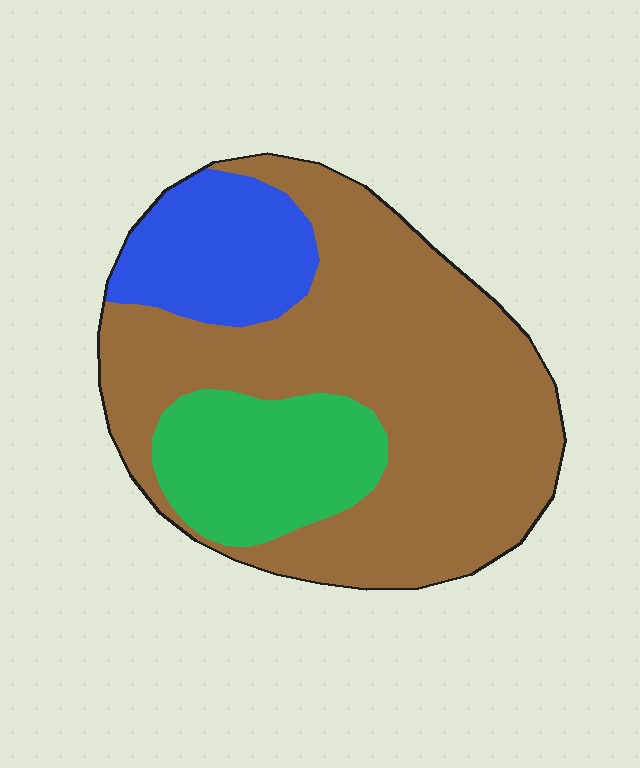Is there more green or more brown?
Brown.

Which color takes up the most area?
Brown, at roughly 65%.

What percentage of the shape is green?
Green covers roughly 20% of the shape.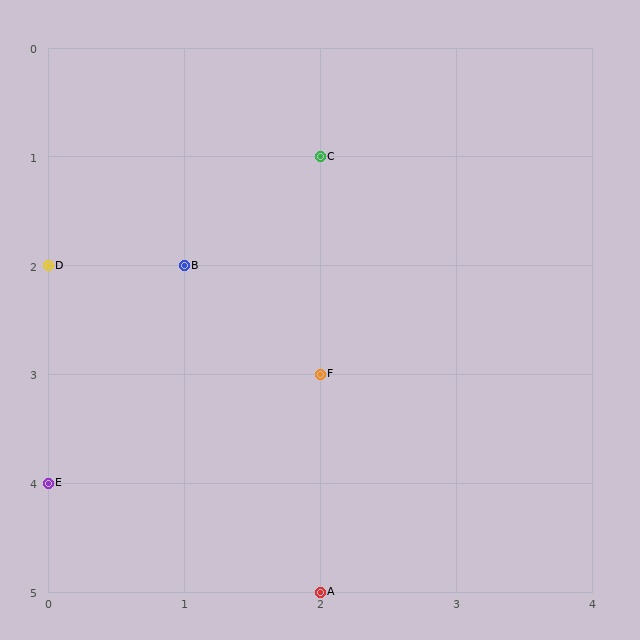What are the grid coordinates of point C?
Point C is at grid coordinates (2, 1).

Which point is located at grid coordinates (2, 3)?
Point F is at (2, 3).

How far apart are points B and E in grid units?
Points B and E are 1 column and 2 rows apart (about 2.2 grid units diagonally).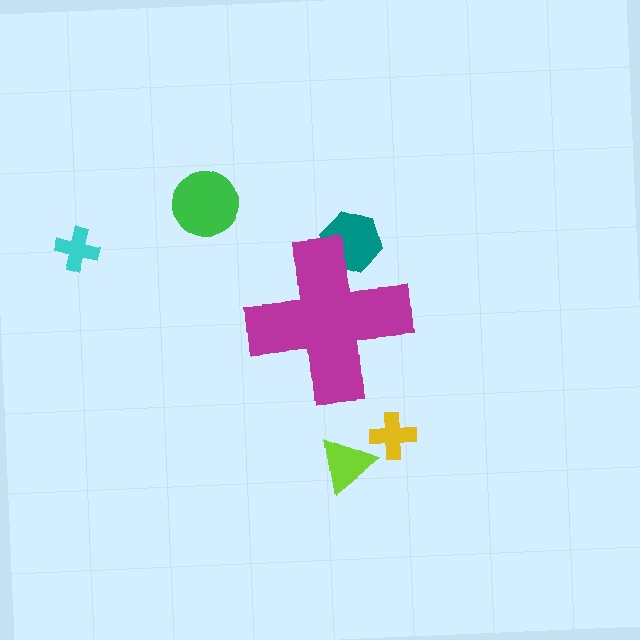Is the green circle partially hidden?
No, the green circle is fully visible.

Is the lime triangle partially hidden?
No, the lime triangle is fully visible.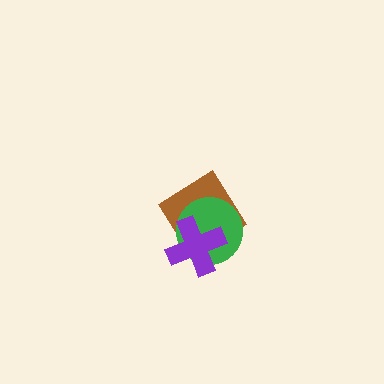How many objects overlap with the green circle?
2 objects overlap with the green circle.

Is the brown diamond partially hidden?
Yes, it is partially covered by another shape.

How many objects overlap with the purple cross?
2 objects overlap with the purple cross.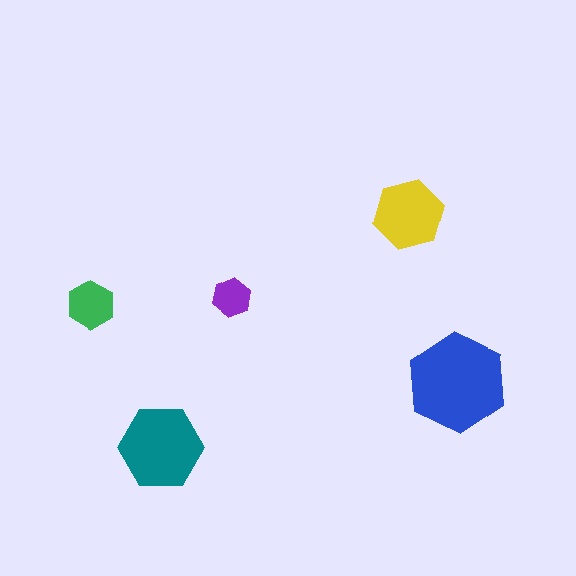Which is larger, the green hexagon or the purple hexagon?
The green one.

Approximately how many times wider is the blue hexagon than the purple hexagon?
About 2.5 times wider.